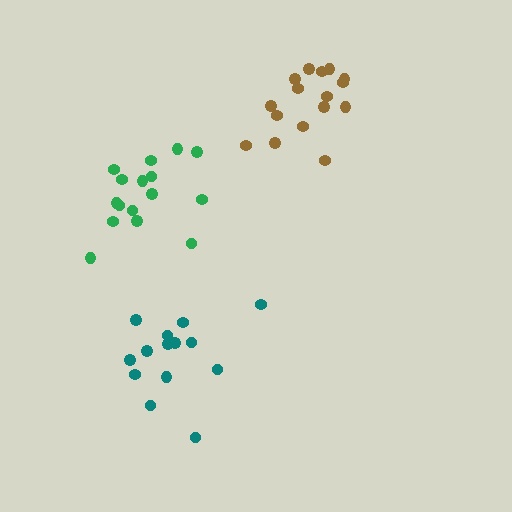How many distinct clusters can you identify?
There are 3 distinct clusters.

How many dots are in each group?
Group 1: 16 dots, Group 2: 16 dots, Group 3: 14 dots (46 total).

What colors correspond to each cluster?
The clusters are colored: green, brown, teal.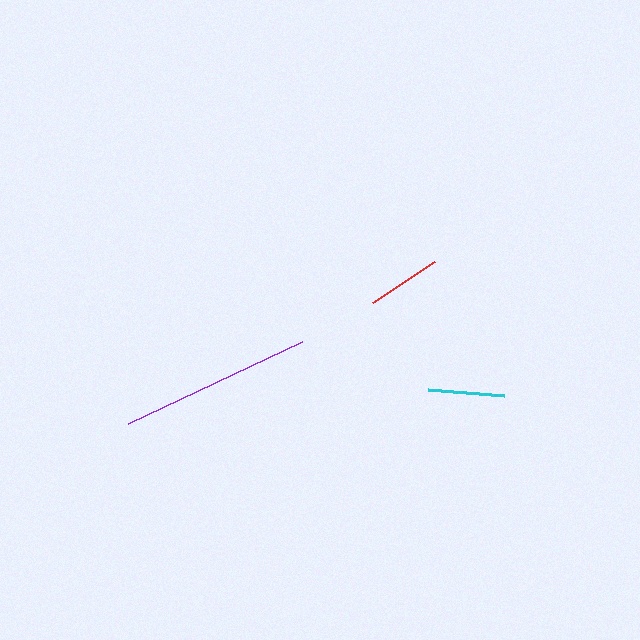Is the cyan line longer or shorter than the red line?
The cyan line is longer than the red line.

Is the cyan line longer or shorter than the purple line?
The purple line is longer than the cyan line.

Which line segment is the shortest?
The red line is the shortest at approximately 74 pixels.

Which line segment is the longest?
The purple line is the longest at approximately 192 pixels.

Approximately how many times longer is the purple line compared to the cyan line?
The purple line is approximately 2.5 times the length of the cyan line.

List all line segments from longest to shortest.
From longest to shortest: purple, cyan, red.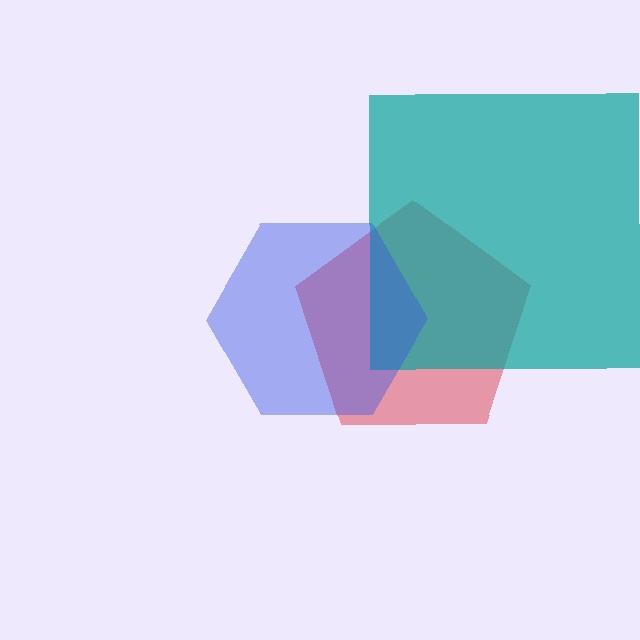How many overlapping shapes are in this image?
There are 3 overlapping shapes in the image.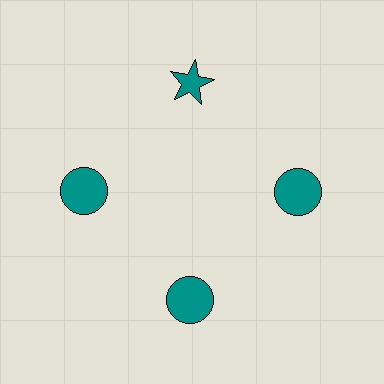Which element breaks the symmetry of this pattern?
The teal star at roughly the 12 o'clock position breaks the symmetry. All other shapes are teal circles.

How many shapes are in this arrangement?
There are 4 shapes arranged in a ring pattern.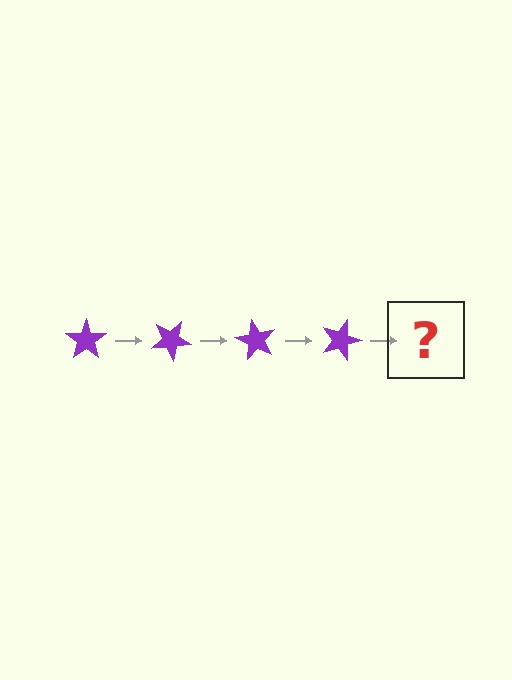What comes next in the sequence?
The next element should be a purple star rotated 120 degrees.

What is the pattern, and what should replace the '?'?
The pattern is that the star rotates 30 degrees each step. The '?' should be a purple star rotated 120 degrees.